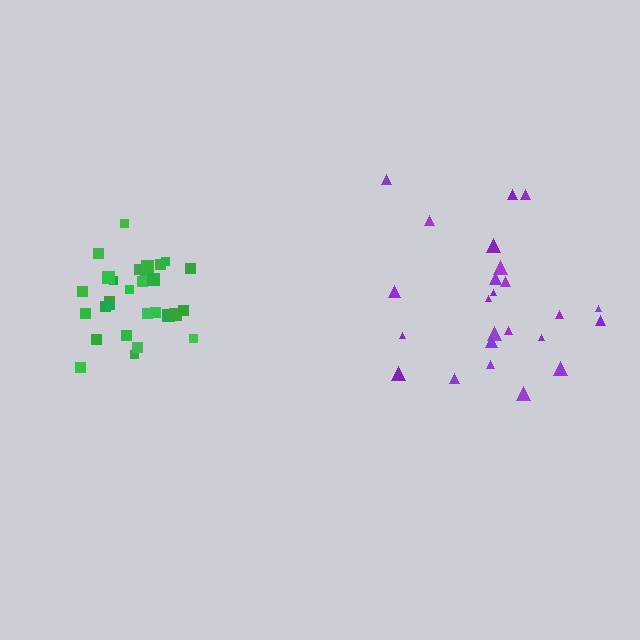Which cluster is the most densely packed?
Green.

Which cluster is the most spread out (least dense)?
Purple.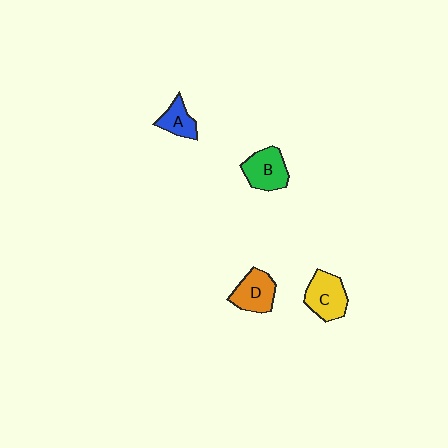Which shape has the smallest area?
Shape A (blue).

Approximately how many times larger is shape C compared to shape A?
Approximately 1.6 times.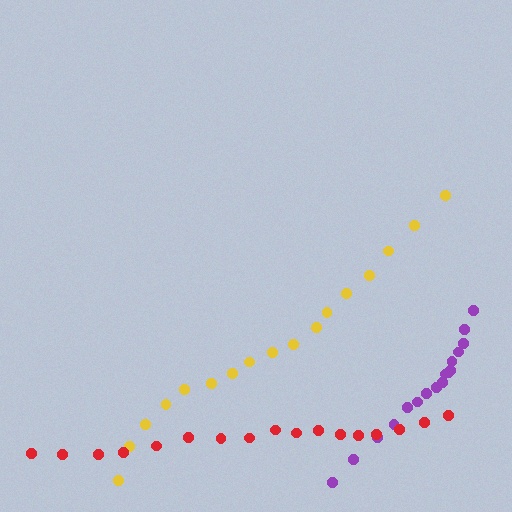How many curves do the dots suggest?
There are 3 distinct paths.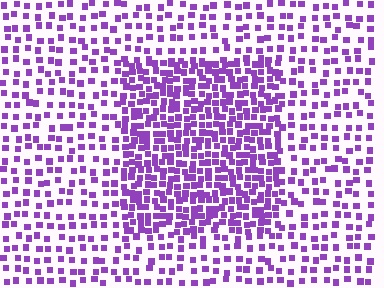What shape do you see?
I see a rectangle.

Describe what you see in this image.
The image contains small purple elements arranged at two different densities. A rectangle-shaped region is visible where the elements are more densely packed than the surrounding area.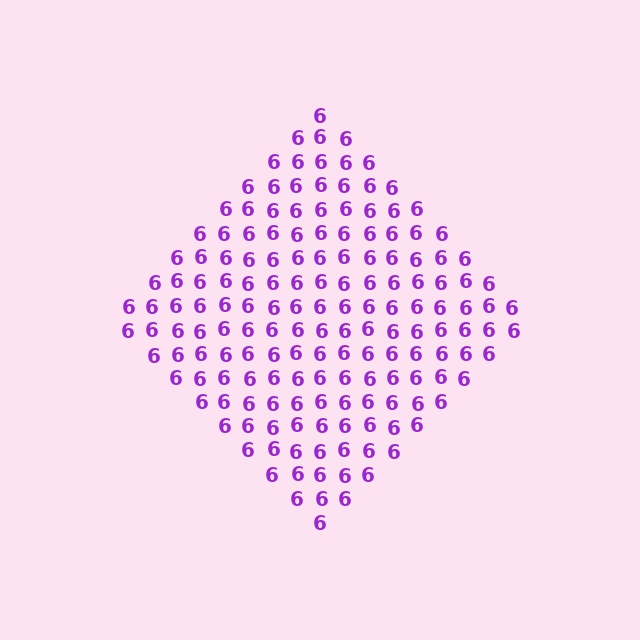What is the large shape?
The large shape is a diamond.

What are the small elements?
The small elements are digit 6's.